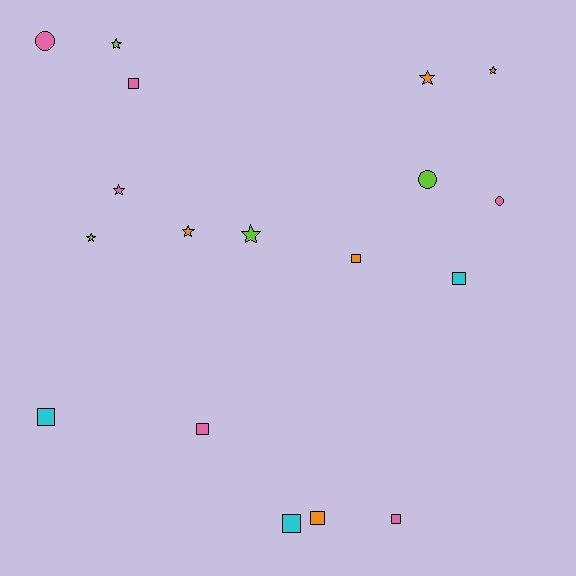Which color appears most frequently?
Pink, with 6 objects.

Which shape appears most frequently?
Square, with 8 objects.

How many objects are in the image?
There are 18 objects.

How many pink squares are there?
There are 3 pink squares.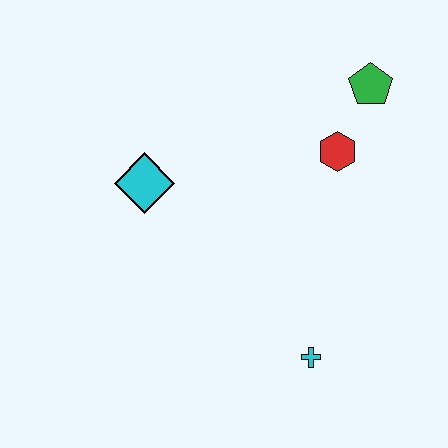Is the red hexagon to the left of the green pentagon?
Yes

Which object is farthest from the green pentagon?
The cyan cross is farthest from the green pentagon.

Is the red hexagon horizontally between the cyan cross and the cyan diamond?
No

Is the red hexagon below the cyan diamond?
No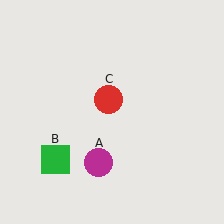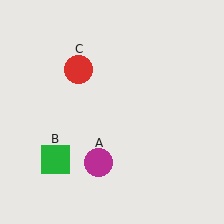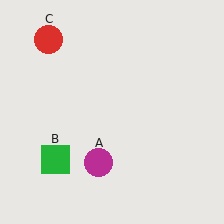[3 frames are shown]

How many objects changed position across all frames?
1 object changed position: red circle (object C).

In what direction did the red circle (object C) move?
The red circle (object C) moved up and to the left.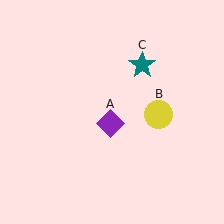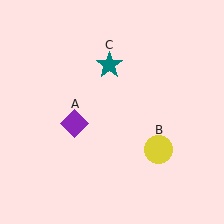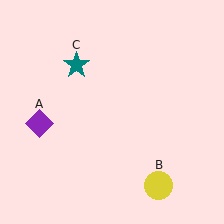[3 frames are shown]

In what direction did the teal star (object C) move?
The teal star (object C) moved left.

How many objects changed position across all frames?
3 objects changed position: purple diamond (object A), yellow circle (object B), teal star (object C).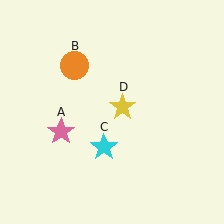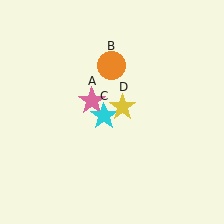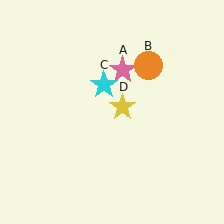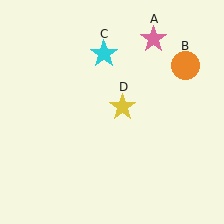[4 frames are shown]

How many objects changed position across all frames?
3 objects changed position: pink star (object A), orange circle (object B), cyan star (object C).